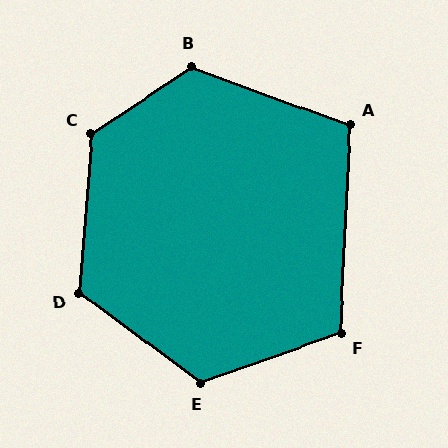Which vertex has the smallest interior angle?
A, at approximately 108 degrees.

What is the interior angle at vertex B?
Approximately 126 degrees (obtuse).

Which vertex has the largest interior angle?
C, at approximately 128 degrees.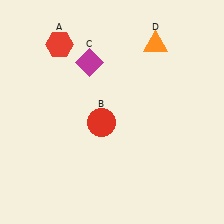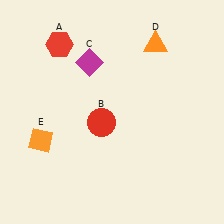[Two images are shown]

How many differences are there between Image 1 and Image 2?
There is 1 difference between the two images.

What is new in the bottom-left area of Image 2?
An orange diamond (E) was added in the bottom-left area of Image 2.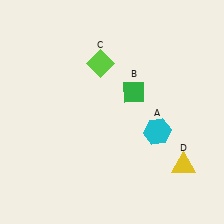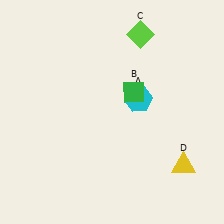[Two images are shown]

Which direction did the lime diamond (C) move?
The lime diamond (C) moved right.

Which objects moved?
The objects that moved are: the cyan hexagon (A), the lime diamond (C).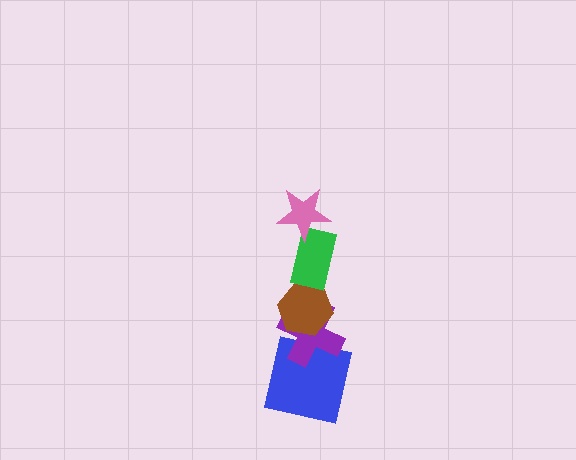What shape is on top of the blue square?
The purple cross is on top of the blue square.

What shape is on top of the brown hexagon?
The green rectangle is on top of the brown hexagon.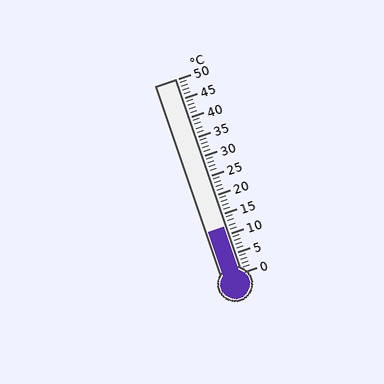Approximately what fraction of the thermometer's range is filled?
The thermometer is filled to approximately 25% of its range.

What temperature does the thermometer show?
The thermometer shows approximately 12°C.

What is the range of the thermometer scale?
The thermometer scale ranges from 0°C to 50°C.